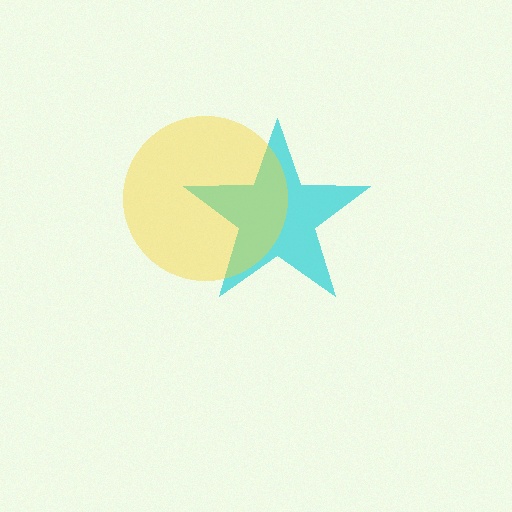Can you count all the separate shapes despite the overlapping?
Yes, there are 2 separate shapes.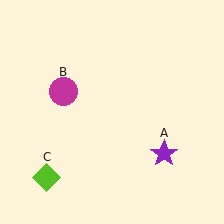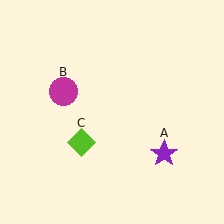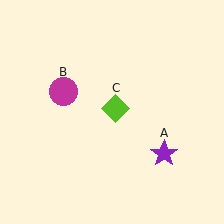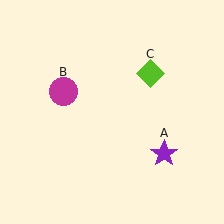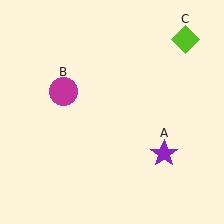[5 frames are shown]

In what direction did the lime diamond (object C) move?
The lime diamond (object C) moved up and to the right.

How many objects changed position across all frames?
1 object changed position: lime diamond (object C).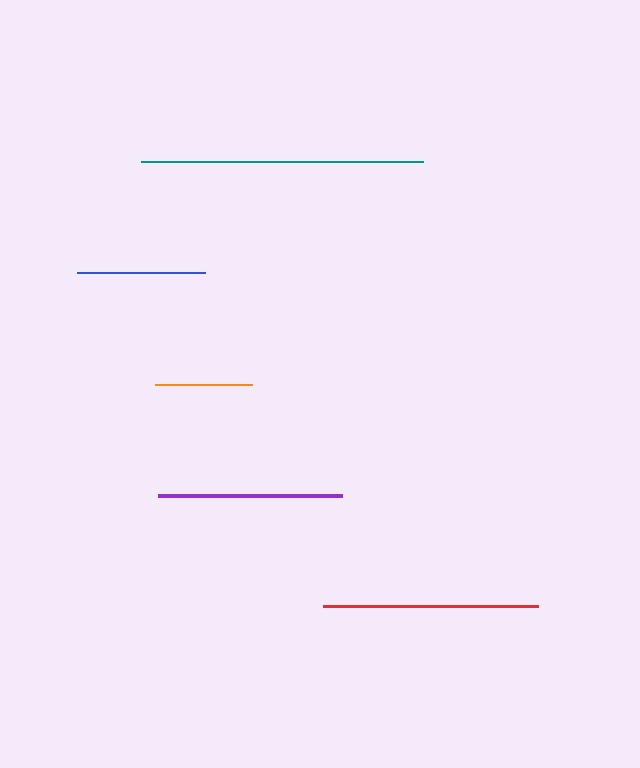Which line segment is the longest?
The teal line is the longest at approximately 282 pixels.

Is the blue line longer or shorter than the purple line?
The purple line is longer than the blue line.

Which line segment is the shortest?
The orange line is the shortest at approximately 97 pixels.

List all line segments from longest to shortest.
From longest to shortest: teal, red, purple, blue, orange.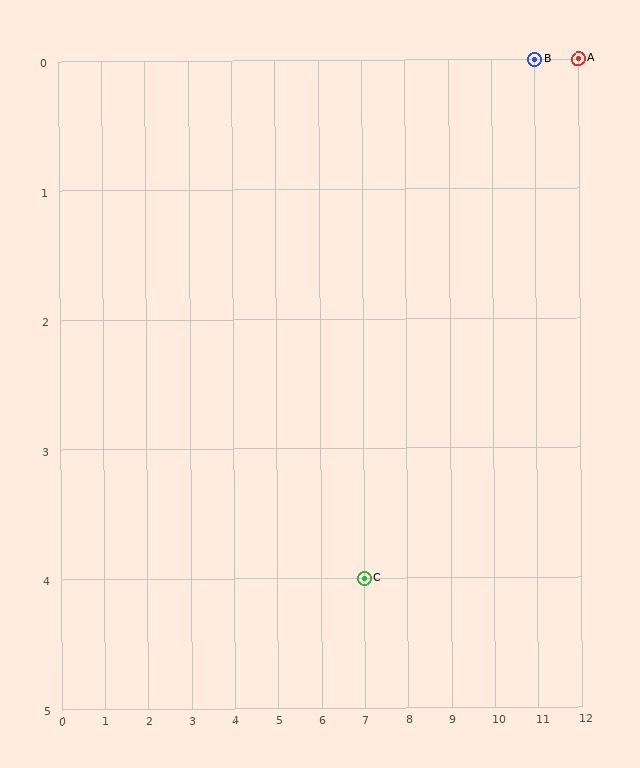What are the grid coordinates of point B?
Point B is at grid coordinates (11, 0).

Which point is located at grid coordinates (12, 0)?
Point A is at (12, 0).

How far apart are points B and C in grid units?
Points B and C are 4 columns and 4 rows apart (about 5.7 grid units diagonally).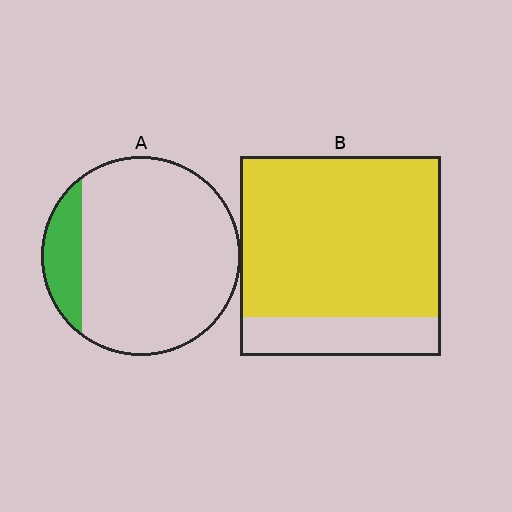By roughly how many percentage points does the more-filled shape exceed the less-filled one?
By roughly 65 percentage points (B over A).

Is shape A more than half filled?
No.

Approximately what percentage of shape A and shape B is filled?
A is approximately 15% and B is approximately 80%.